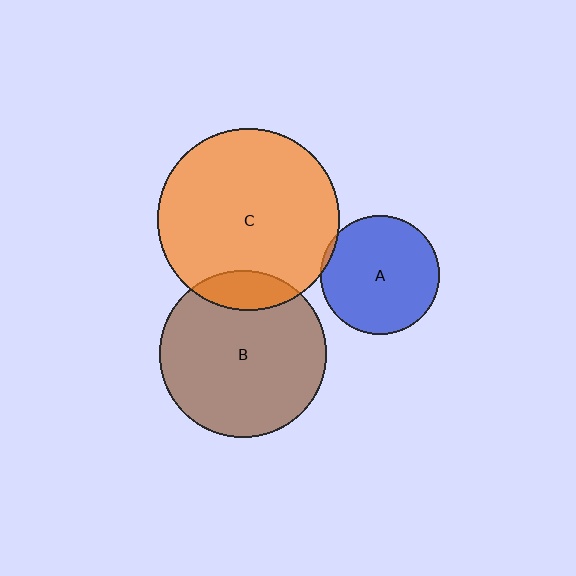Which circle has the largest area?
Circle C (orange).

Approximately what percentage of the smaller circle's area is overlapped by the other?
Approximately 15%.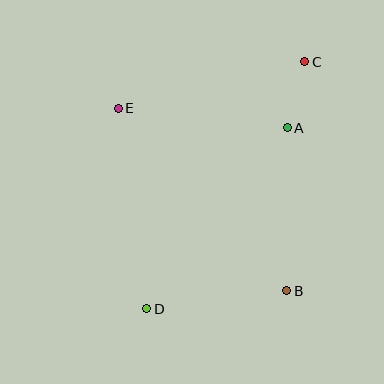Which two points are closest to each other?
Points A and C are closest to each other.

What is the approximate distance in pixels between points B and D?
The distance between B and D is approximately 141 pixels.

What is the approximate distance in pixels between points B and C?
The distance between B and C is approximately 230 pixels.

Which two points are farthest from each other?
Points C and D are farthest from each other.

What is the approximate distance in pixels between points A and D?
The distance between A and D is approximately 229 pixels.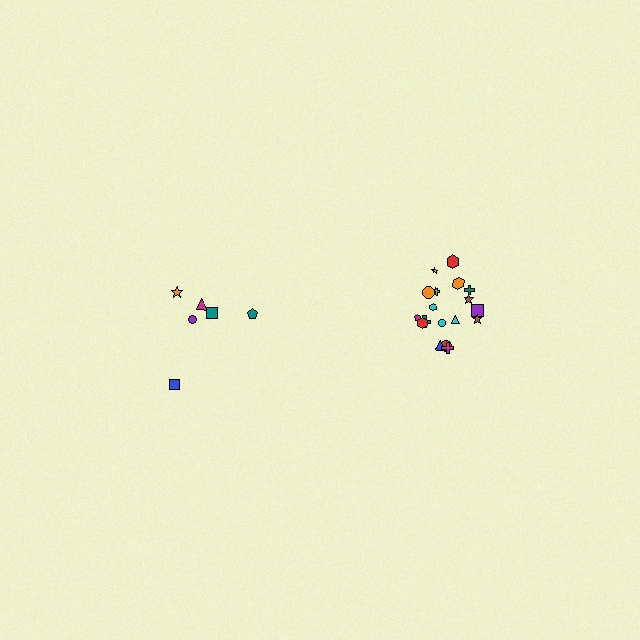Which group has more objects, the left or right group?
The right group.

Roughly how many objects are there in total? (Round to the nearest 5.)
Roughly 25 objects in total.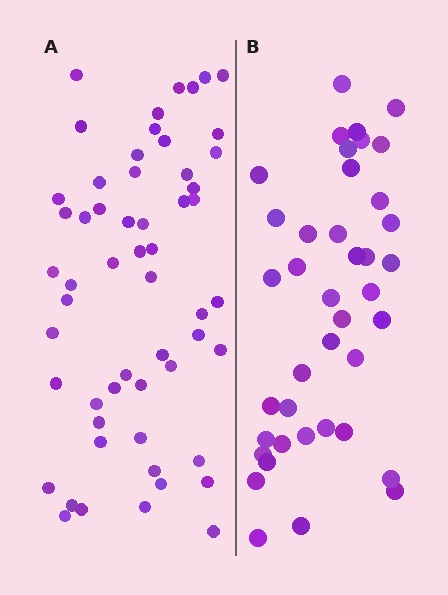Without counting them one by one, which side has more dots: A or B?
Region A (the left region) has more dots.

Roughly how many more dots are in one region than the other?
Region A has approximately 15 more dots than region B.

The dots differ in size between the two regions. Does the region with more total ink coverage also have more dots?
No. Region B has more total ink coverage because its dots are larger, but region A actually contains more individual dots. Total area can be misleading — the number of items is what matters here.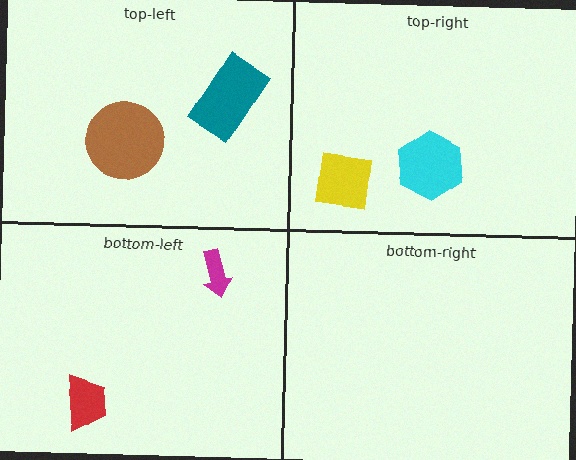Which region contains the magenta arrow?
The bottom-left region.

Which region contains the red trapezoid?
The bottom-left region.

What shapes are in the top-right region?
The cyan hexagon, the yellow square.